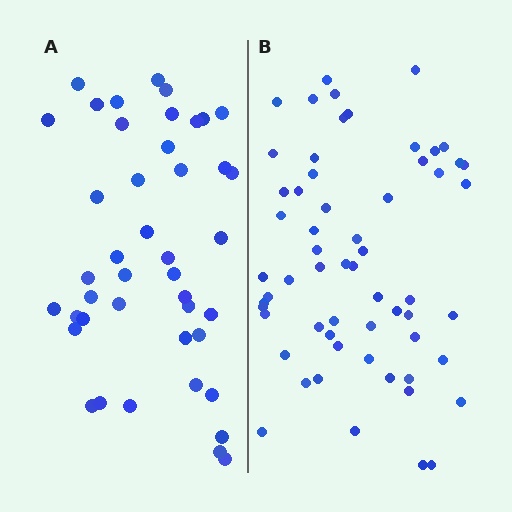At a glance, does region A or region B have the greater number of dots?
Region B (the right region) has more dots.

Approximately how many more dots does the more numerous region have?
Region B has approximately 15 more dots than region A.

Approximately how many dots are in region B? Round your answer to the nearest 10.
About 60 dots.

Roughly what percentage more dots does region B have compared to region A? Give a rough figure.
About 40% more.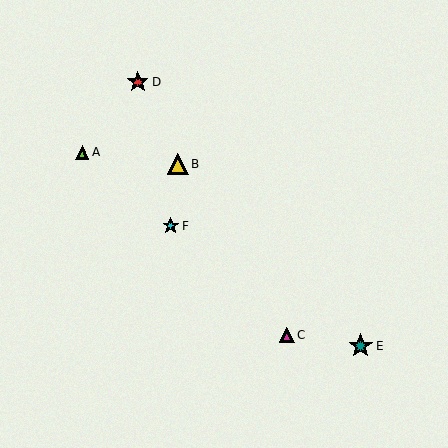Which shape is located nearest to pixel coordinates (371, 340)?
The teal star (labeled E) at (361, 346) is nearest to that location.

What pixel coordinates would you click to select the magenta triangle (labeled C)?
Click at (287, 335) to select the magenta triangle C.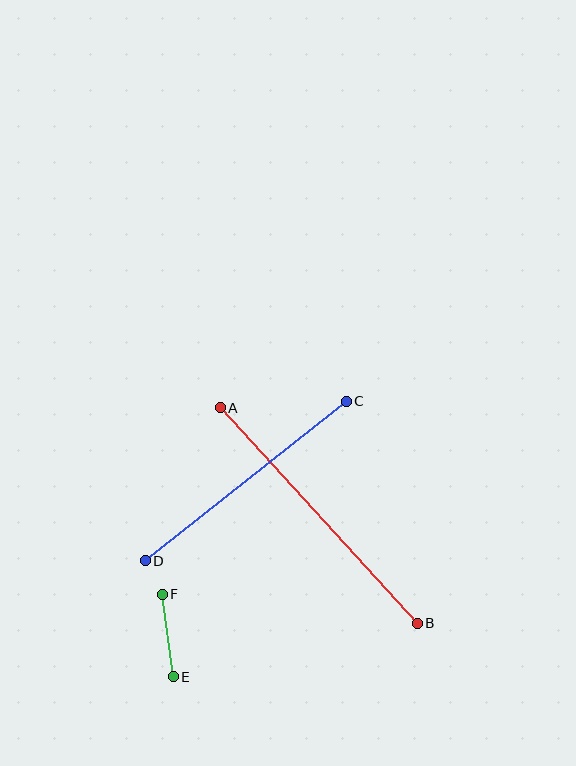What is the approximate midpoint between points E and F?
The midpoint is at approximately (168, 636) pixels.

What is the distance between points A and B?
The distance is approximately 292 pixels.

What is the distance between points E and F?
The distance is approximately 83 pixels.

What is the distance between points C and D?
The distance is approximately 257 pixels.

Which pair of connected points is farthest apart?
Points A and B are farthest apart.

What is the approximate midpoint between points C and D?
The midpoint is at approximately (246, 481) pixels.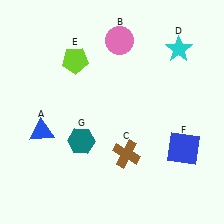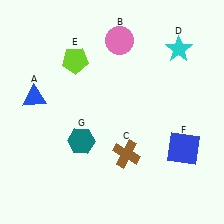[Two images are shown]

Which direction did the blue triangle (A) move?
The blue triangle (A) moved up.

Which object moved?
The blue triangle (A) moved up.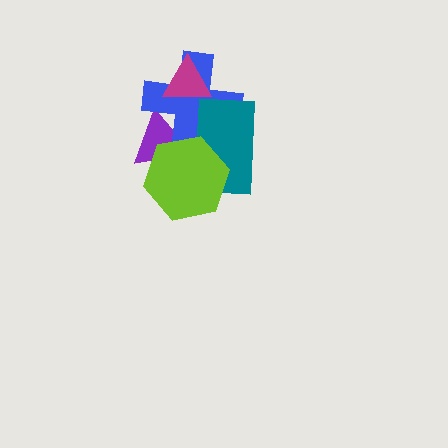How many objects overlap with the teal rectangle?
3 objects overlap with the teal rectangle.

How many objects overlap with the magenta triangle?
1 object overlaps with the magenta triangle.